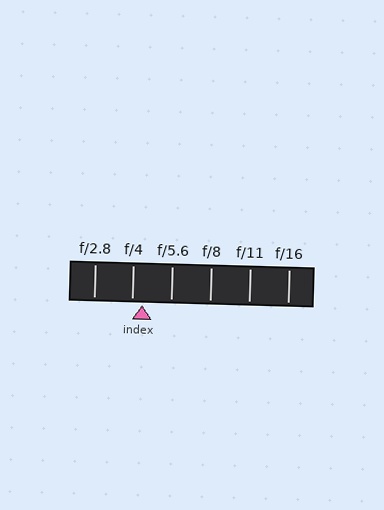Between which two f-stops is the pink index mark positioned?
The index mark is between f/4 and f/5.6.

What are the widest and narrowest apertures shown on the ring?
The widest aperture shown is f/2.8 and the narrowest is f/16.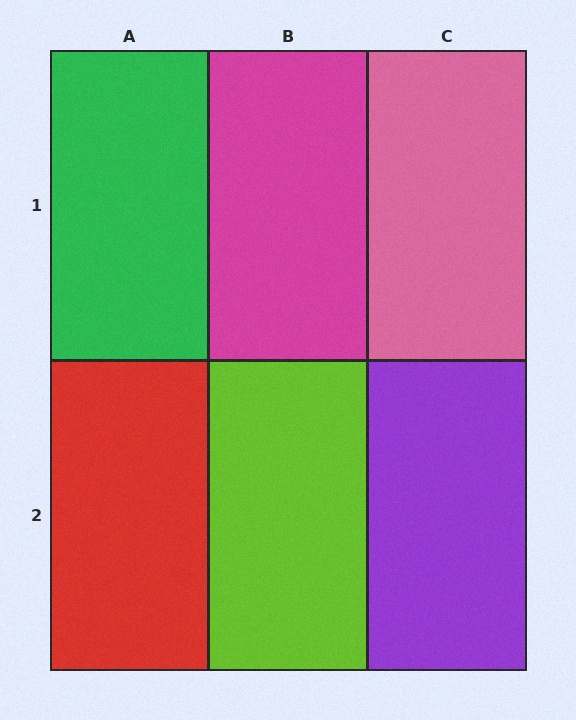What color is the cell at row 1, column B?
Magenta.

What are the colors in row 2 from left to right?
Red, lime, purple.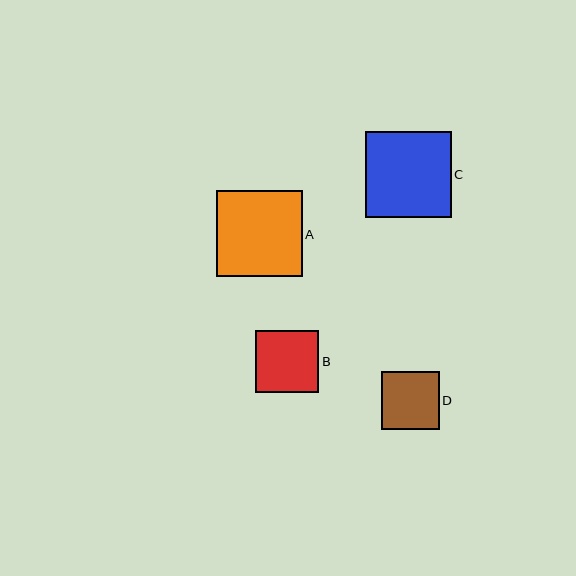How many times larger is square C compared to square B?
Square C is approximately 1.4 times the size of square B.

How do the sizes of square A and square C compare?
Square A and square C are approximately the same size.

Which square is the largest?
Square A is the largest with a size of approximately 86 pixels.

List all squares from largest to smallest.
From largest to smallest: A, C, B, D.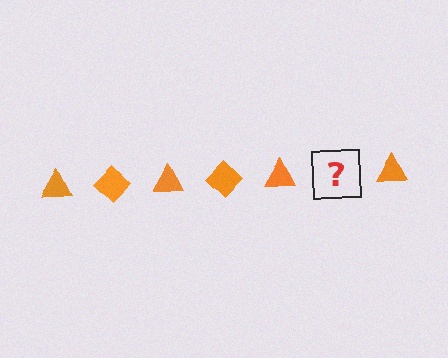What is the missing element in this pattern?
The missing element is an orange diamond.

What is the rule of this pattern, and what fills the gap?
The rule is that the pattern cycles through triangle, diamond shapes in orange. The gap should be filled with an orange diamond.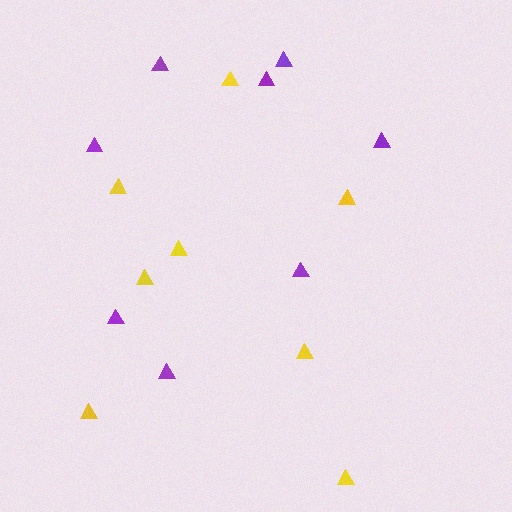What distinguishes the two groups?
There are 2 groups: one group of yellow triangles (8) and one group of purple triangles (8).